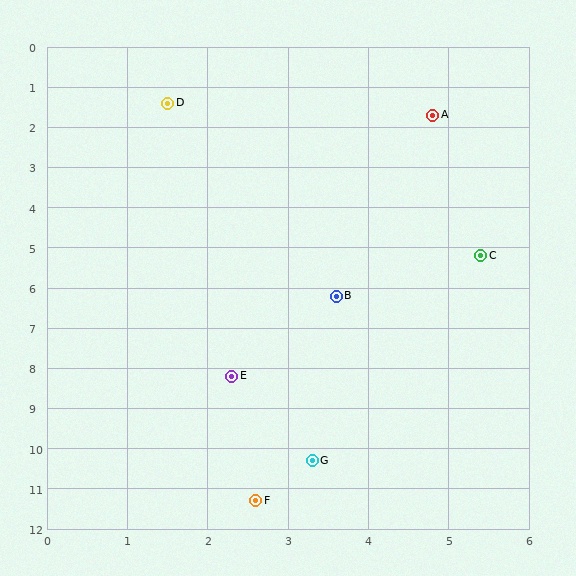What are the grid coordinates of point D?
Point D is at approximately (1.5, 1.4).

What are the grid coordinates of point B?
Point B is at approximately (3.6, 6.2).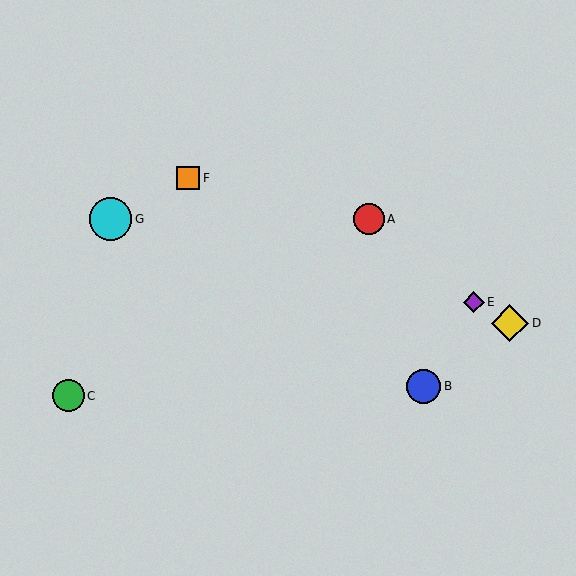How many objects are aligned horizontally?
2 objects (A, G) are aligned horizontally.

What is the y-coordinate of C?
Object C is at y≈396.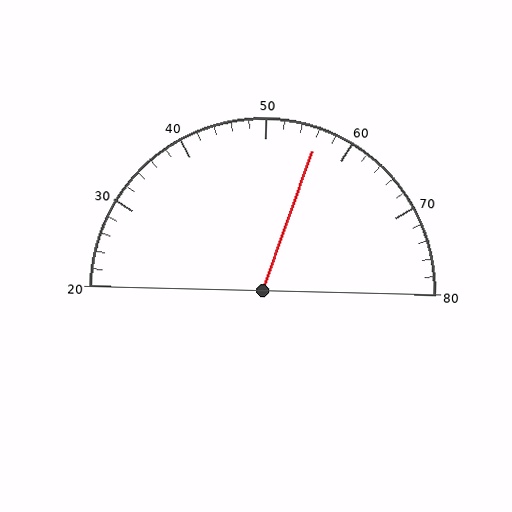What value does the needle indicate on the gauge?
The needle indicates approximately 56.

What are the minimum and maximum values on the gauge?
The gauge ranges from 20 to 80.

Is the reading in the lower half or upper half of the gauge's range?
The reading is in the upper half of the range (20 to 80).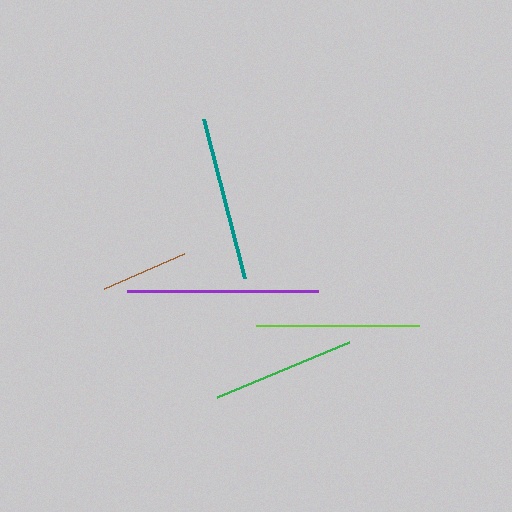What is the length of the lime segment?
The lime segment is approximately 163 pixels long.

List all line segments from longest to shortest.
From longest to shortest: purple, teal, lime, green, brown.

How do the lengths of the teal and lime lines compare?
The teal and lime lines are approximately the same length.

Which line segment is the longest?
The purple line is the longest at approximately 191 pixels.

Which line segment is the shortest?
The brown line is the shortest at approximately 87 pixels.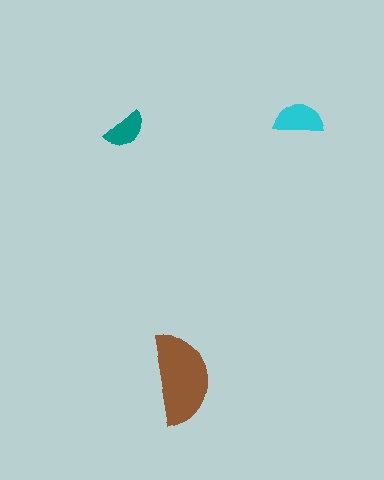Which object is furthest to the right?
The cyan semicircle is rightmost.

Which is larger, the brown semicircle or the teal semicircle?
The brown one.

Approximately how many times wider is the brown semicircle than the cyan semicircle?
About 2 times wider.